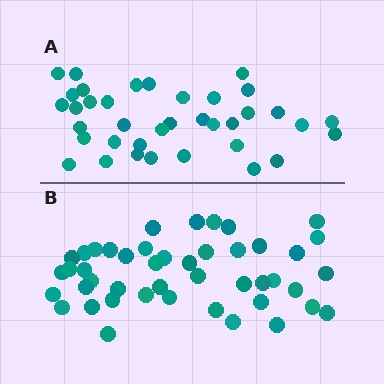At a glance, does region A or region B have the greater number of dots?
Region B (the bottom region) has more dots.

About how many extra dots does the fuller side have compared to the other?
Region B has roughly 8 or so more dots than region A.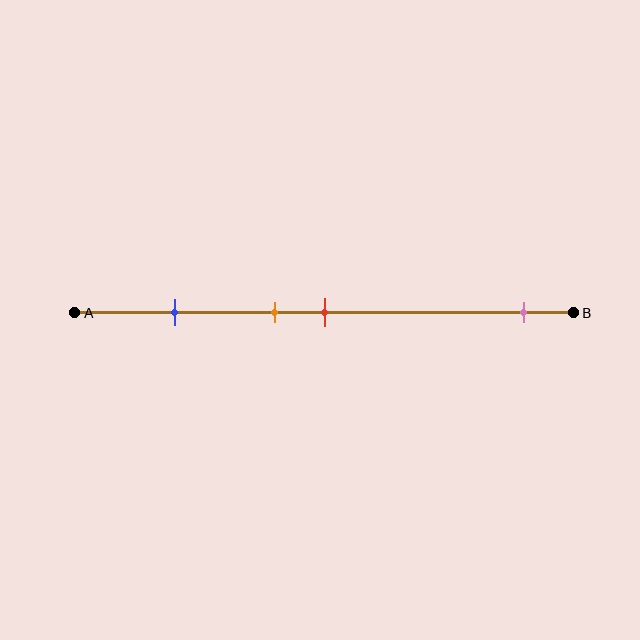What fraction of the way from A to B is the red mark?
The red mark is approximately 50% (0.5) of the way from A to B.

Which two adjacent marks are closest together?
The orange and red marks are the closest adjacent pair.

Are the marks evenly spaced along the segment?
No, the marks are not evenly spaced.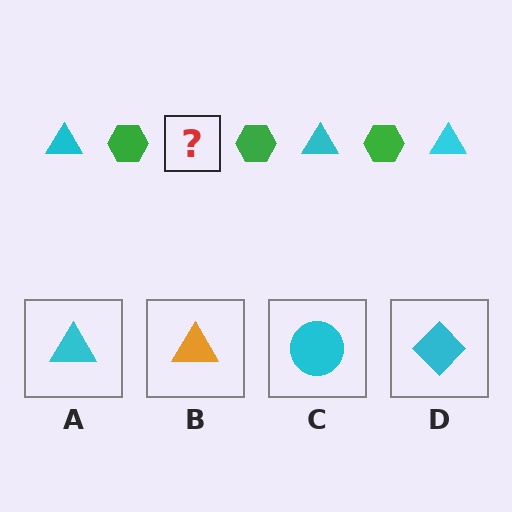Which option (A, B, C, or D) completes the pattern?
A.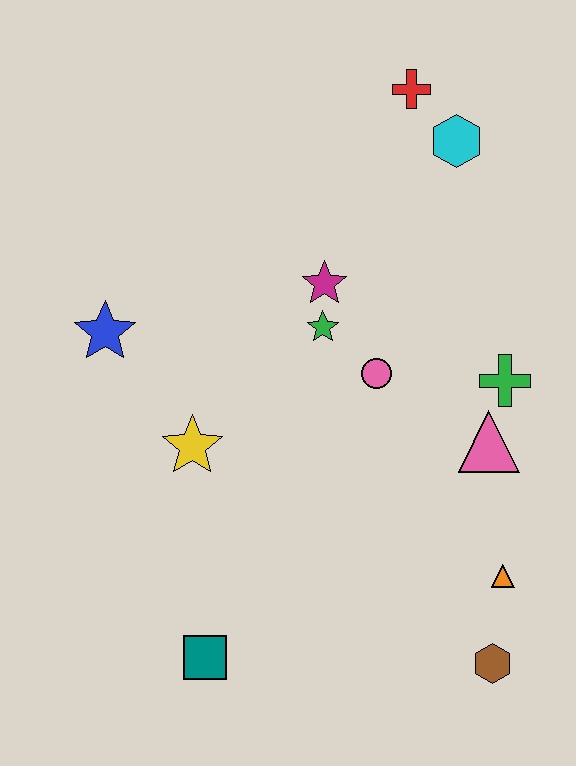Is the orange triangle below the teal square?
No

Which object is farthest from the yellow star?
The red cross is farthest from the yellow star.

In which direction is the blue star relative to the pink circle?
The blue star is to the left of the pink circle.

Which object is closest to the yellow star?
The blue star is closest to the yellow star.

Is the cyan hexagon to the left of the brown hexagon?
Yes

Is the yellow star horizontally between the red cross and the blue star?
Yes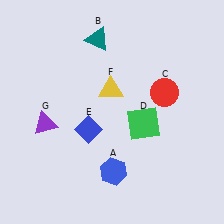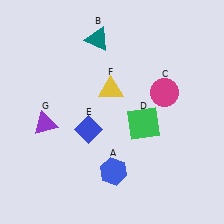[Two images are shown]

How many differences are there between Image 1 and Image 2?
There is 1 difference between the two images.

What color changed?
The circle (C) changed from red in Image 1 to magenta in Image 2.